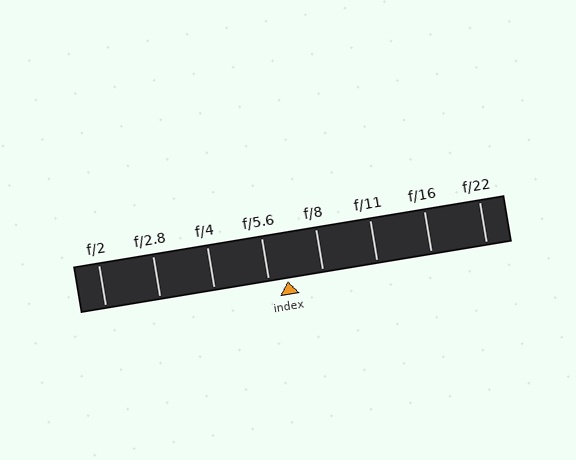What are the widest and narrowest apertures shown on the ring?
The widest aperture shown is f/2 and the narrowest is f/22.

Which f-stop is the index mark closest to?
The index mark is closest to f/5.6.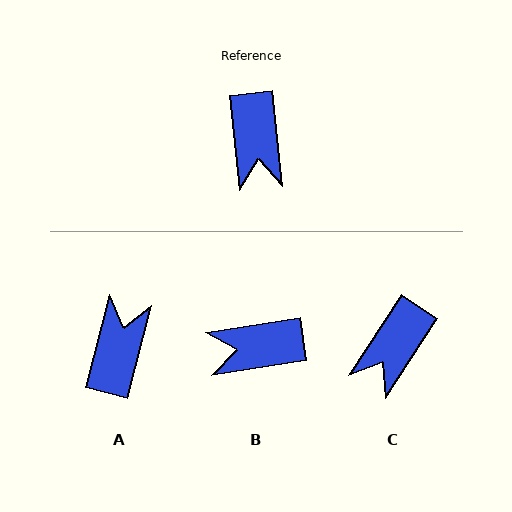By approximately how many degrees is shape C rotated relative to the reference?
Approximately 39 degrees clockwise.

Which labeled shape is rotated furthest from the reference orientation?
A, about 159 degrees away.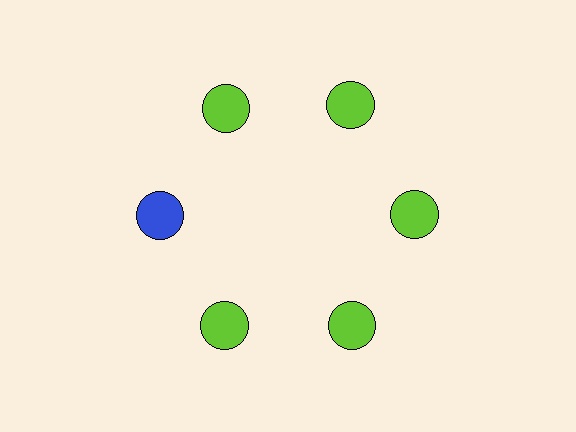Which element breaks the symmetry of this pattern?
The blue circle at roughly the 9 o'clock position breaks the symmetry. All other shapes are lime circles.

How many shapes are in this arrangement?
There are 6 shapes arranged in a ring pattern.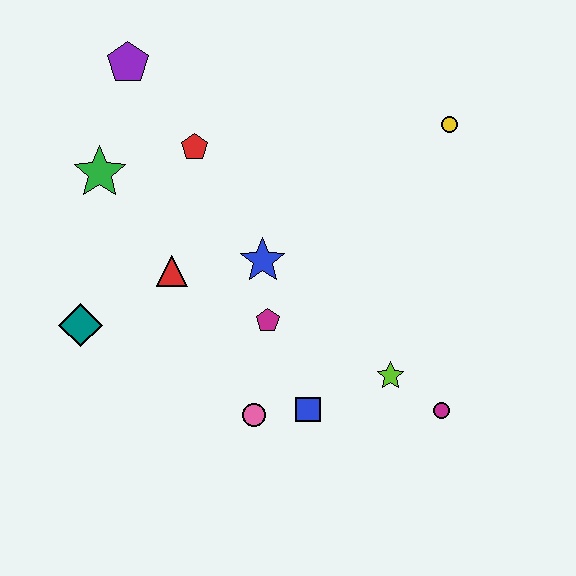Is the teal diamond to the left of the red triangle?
Yes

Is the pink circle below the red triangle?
Yes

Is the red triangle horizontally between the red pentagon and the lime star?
No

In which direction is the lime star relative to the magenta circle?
The lime star is to the left of the magenta circle.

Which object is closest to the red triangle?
The blue star is closest to the red triangle.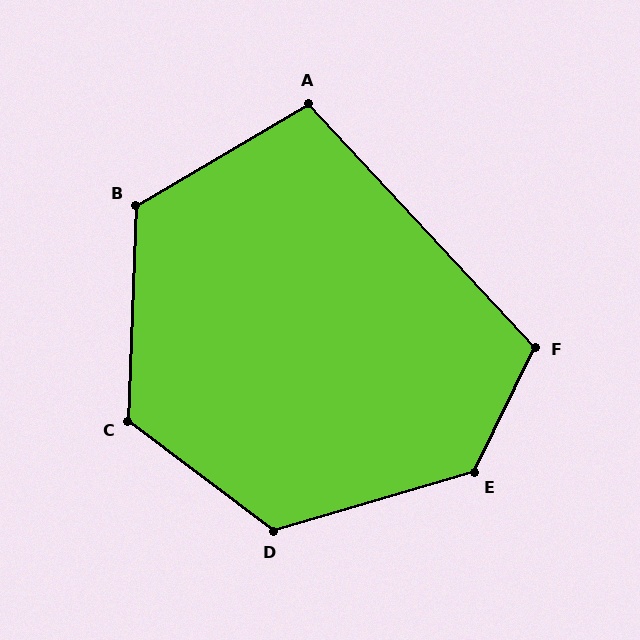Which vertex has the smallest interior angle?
A, at approximately 102 degrees.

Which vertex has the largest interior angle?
E, at approximately 132 degrees.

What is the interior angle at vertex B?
Approximately 123 degrees (obtuse).